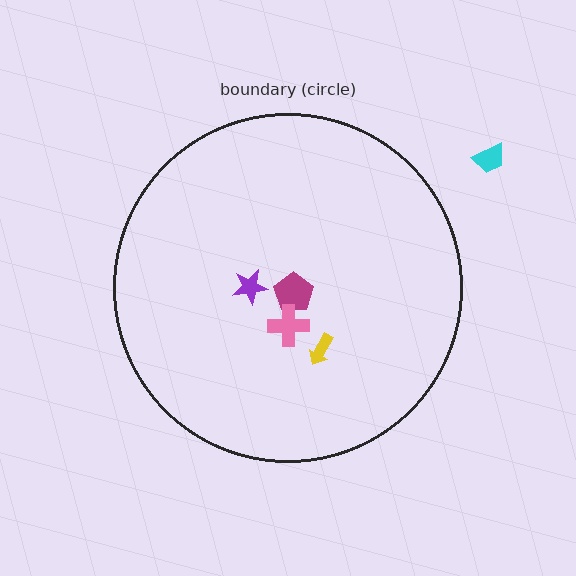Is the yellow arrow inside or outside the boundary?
Inside.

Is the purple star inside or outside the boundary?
Inside.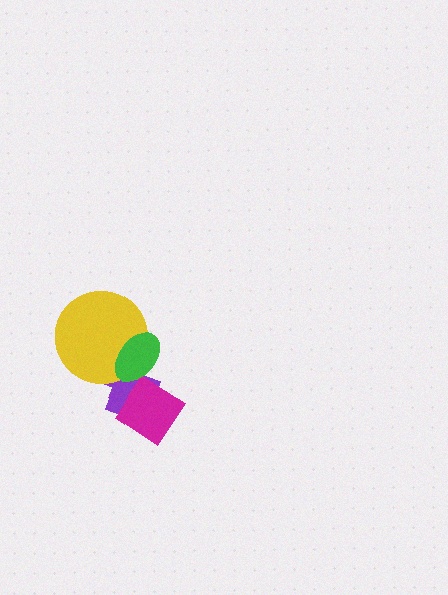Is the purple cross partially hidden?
Yes, it is partially covered by another shape.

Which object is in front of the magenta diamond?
The green ellipse is in front of the magenta diamond.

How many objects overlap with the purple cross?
3 objects overlap with the purple cross.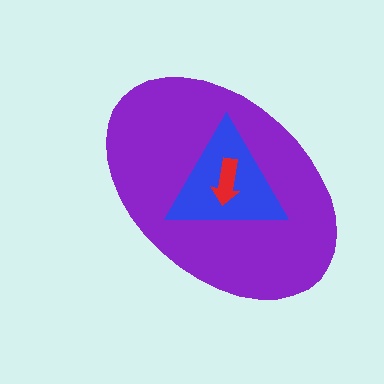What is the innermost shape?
The red arrow.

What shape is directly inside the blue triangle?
The red arrow.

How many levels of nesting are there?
3.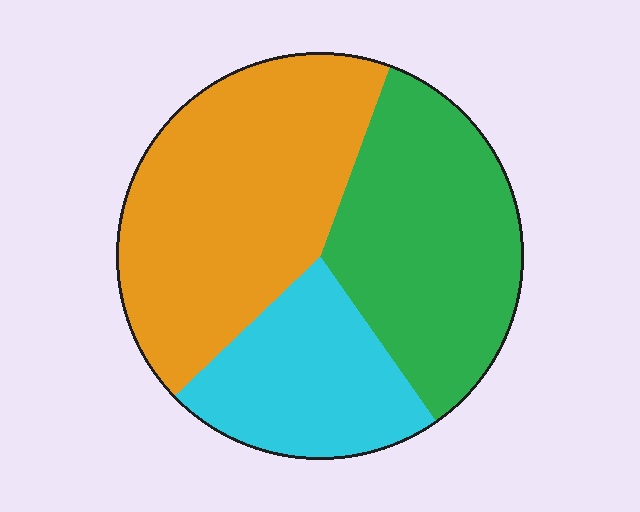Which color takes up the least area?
Cyan, at roughly 20%.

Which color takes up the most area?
Orange, at roughly 45%.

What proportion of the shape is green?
Green covers roughly 35% of the shape.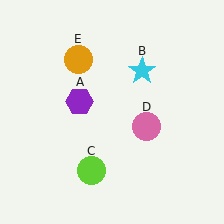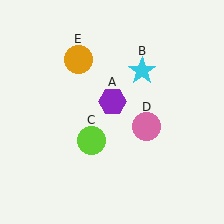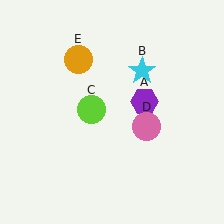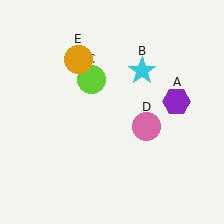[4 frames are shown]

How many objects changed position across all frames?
2 objects changed position: purple hexagon (object A), lime circle (object C).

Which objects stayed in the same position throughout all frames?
Cyan star (object B) and pink circle (object D) and orange circle (object E) remained stationary.